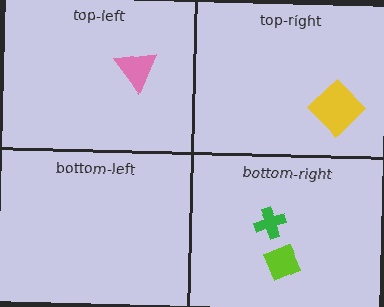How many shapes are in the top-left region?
1.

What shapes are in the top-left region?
The pink triangle.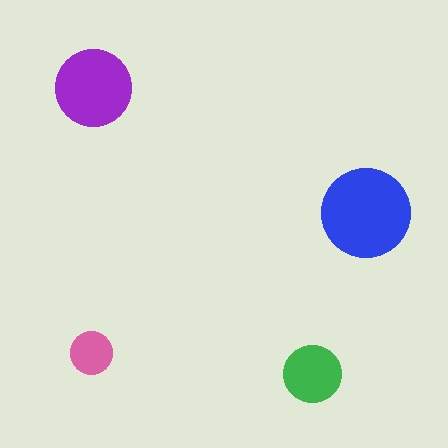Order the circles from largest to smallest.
the blue one, the purple one, the green one, the pink one.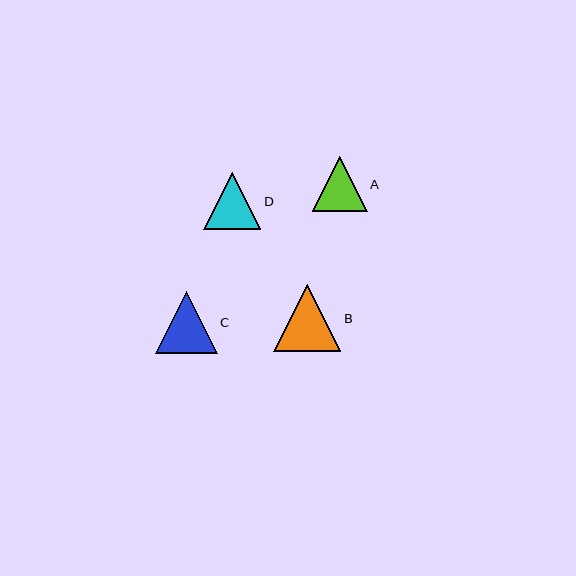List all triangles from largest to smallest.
From largest to smallest: B, C, D, A.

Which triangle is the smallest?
Triangle A is the smallest with a size of approximately 55 pixels.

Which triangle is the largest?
Triangle B is the largest with a size of approximately 67 pixels.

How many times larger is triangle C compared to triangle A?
Triangle C is approximately 1.1 times the size of triangle A.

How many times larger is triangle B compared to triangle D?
Triangle B is approximately 1.2 times the size of triangle D.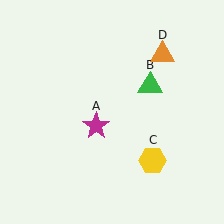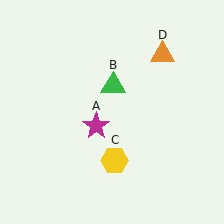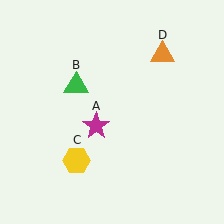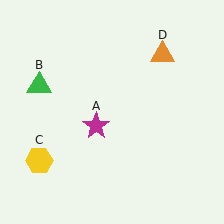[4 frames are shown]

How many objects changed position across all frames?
2 objects changed position: green triangle (object B), yellow hexagon (object C).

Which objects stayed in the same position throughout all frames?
Magenta star (object A) and orange triangle (object D) remained stationary.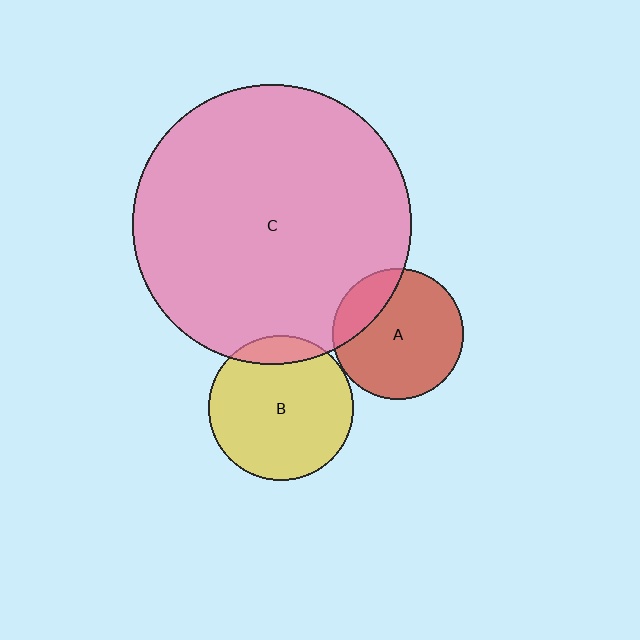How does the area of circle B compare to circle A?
Approximately 1.2 times.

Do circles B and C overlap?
Yes.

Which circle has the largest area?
Circle C (pink).